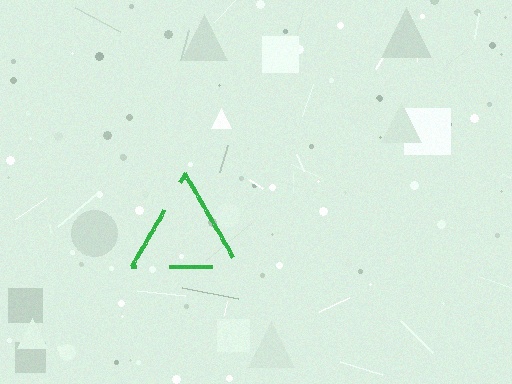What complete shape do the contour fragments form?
The contour fragments form a triangle.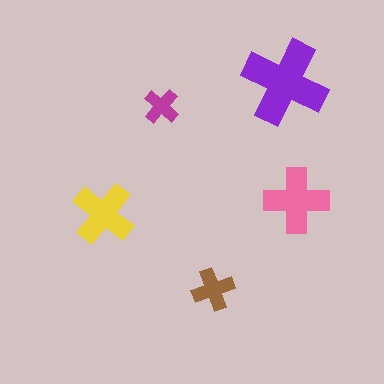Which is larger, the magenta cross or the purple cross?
The purple one.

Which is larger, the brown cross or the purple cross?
The purple one.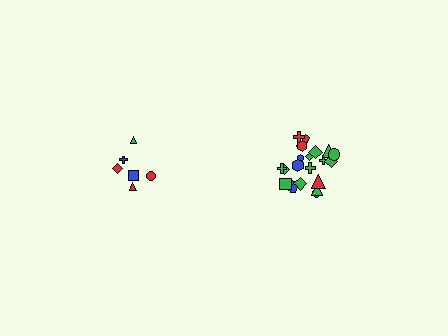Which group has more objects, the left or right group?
The right group.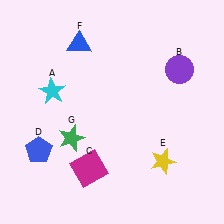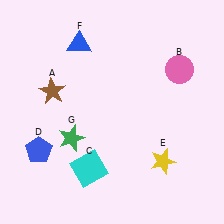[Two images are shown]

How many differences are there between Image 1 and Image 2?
There are 3 differences between the two images.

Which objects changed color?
A changed from cyan to brown. B changed from purple to pink. C changed from magenta to cyan.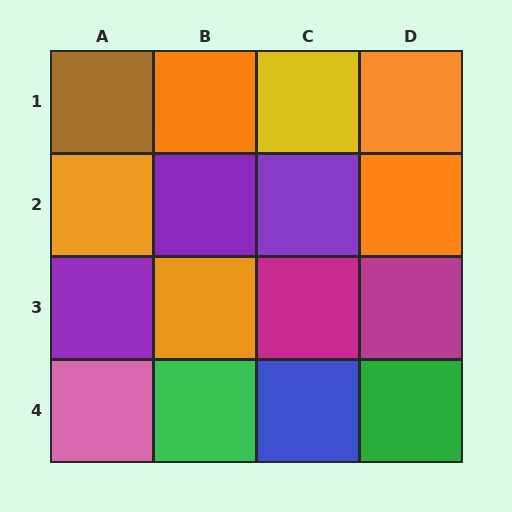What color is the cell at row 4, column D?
Green.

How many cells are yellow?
1 cell is yellow.